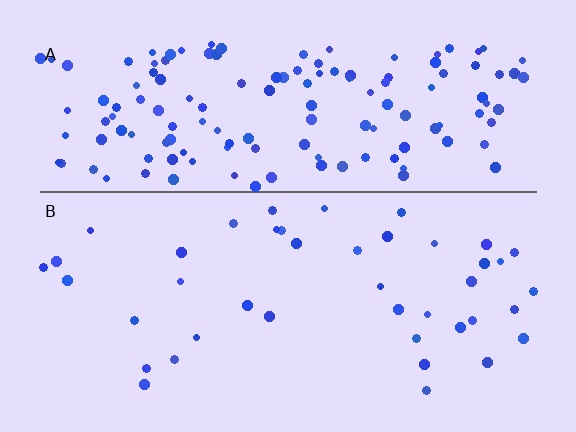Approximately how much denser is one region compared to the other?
Approximately 3.5× — region A over region B.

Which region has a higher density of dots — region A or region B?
A (the top).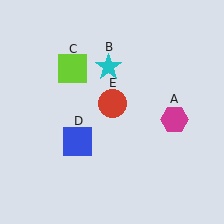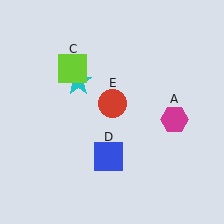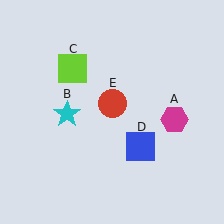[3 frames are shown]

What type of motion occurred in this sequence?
The cyan star (object B), blue square (object D) rotated counterclockwise around the center of the scene.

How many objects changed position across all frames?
2 objects changed position: cyan star (object B), blue square (object D).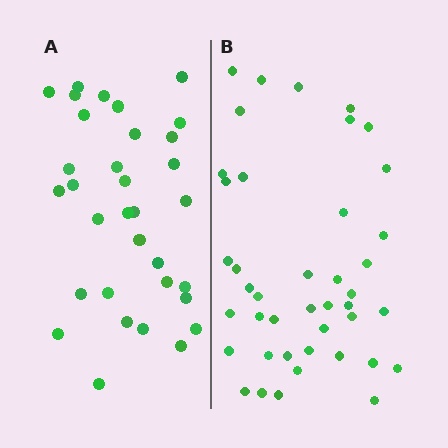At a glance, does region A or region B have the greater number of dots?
Region B (the right region) has more dots.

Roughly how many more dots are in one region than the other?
Region B has roughly 8 or so more dots than region A.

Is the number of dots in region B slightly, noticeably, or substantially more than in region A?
Region B has noticeably more, but not dramatically so. The ratio is roughly 1.3 to 1.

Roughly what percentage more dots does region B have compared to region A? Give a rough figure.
About 25% more.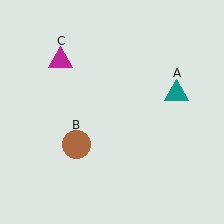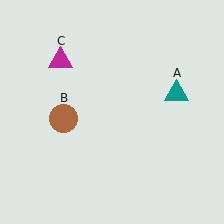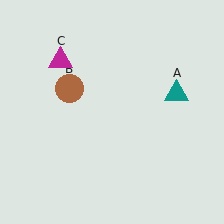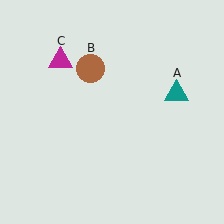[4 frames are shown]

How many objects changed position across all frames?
1 object changed position: brown circle (object B).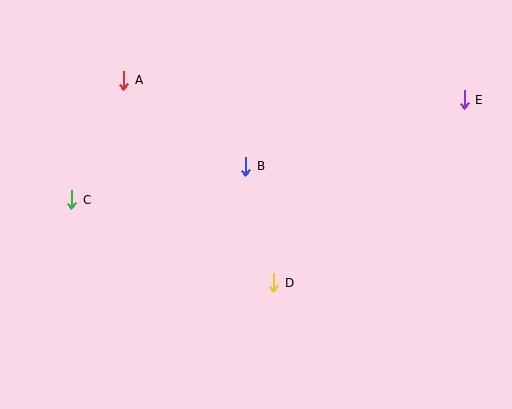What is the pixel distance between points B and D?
The distance between B and D is 120 pixels.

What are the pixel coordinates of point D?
Point D is at (274, 283).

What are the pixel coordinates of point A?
Point A is at (124, 80).